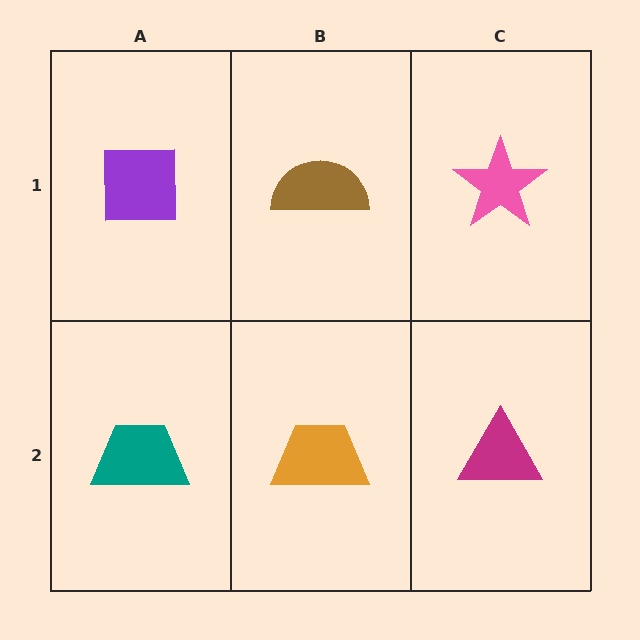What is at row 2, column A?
A teal trapezoid.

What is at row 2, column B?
An orange trapezoid.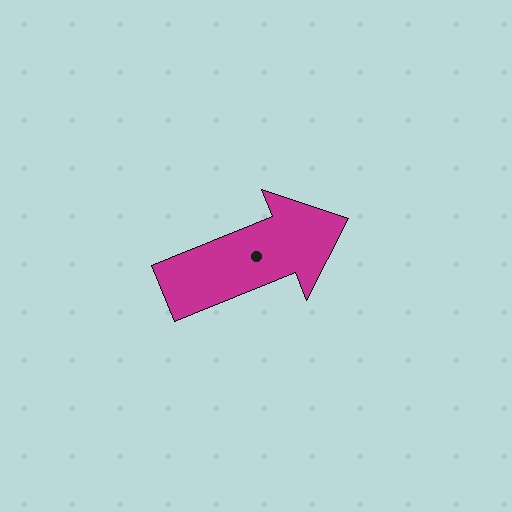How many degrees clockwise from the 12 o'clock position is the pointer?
Approximately 68 degrees.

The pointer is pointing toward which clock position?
Roughly 2 o'clock.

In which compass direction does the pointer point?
East.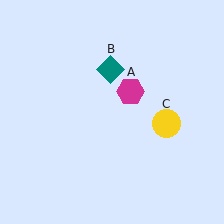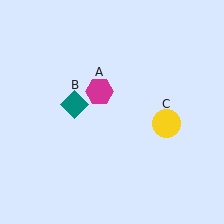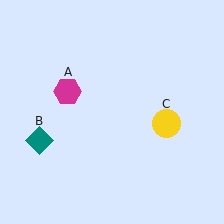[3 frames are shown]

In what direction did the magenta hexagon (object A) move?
The magenta hexagon (object A) moved left.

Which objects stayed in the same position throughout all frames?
Yellow circle (object C) remained stationary.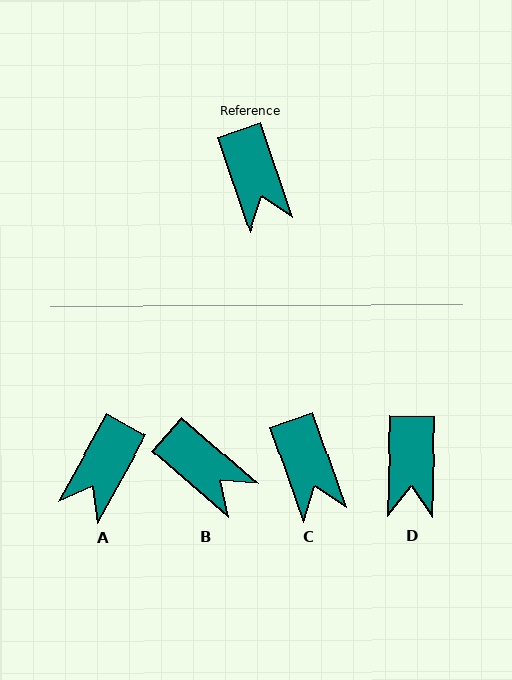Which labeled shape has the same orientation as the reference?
C.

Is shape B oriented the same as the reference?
No, it is off by about 30 degrees.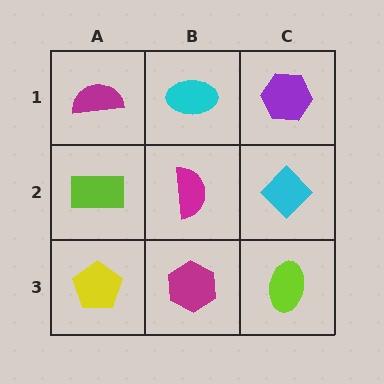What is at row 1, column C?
A purple hexagon.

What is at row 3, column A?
A yellow pentagon.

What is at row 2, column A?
A lime rectangle.